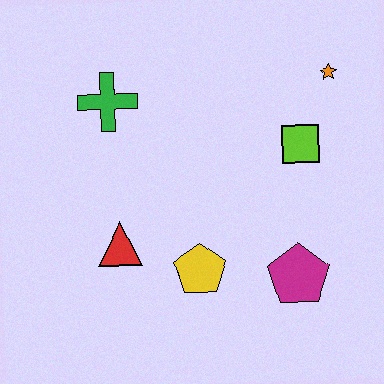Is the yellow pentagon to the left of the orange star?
Yes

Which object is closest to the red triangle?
The yellow pentagon is closest to the red triangle.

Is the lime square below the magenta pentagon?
No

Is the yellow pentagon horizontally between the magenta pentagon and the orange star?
No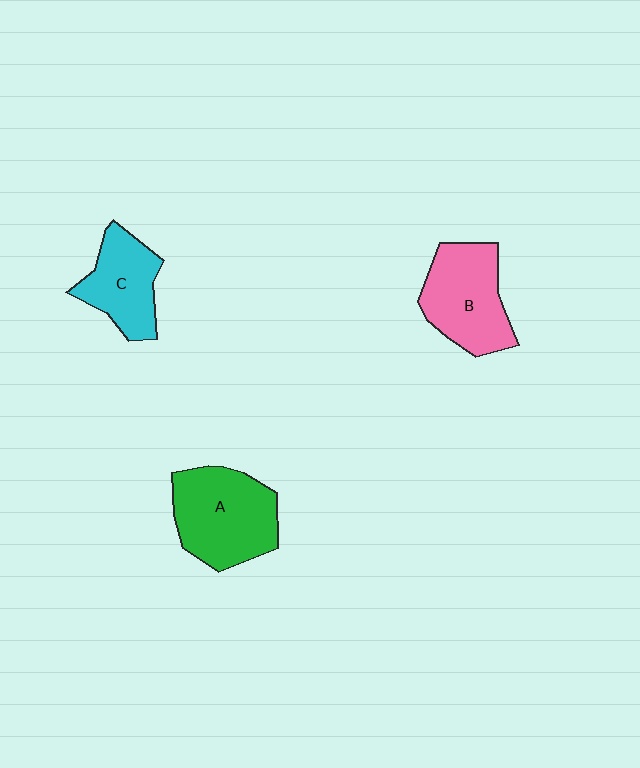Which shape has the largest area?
Shape A (green).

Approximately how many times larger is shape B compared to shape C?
Approximately 1.3 times.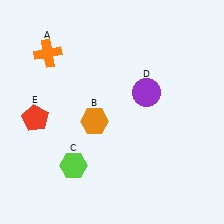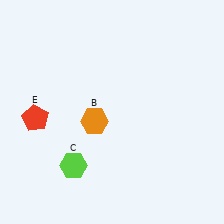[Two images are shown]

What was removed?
The orange cross (A), the purple circle (D) were removed in Image 2.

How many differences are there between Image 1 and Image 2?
There are 2 differences between the two images.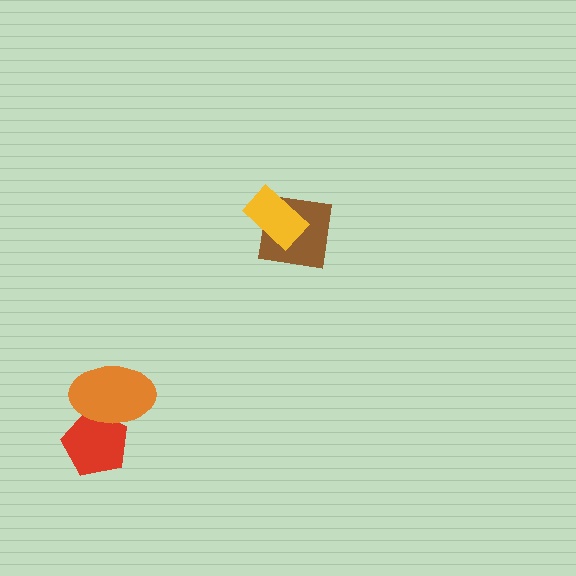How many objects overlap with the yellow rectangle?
1 object overlaps with the yellow rectangle.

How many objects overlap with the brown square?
1 object overlaps with the brown square.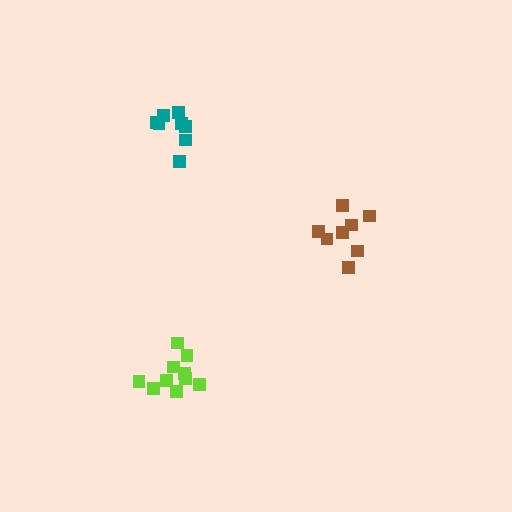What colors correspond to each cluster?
The clusters are colored: brown, lime, teal.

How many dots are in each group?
Group 1: 8 dots, Group 2: 10 dots, Group 3: 8 dots (26 total).